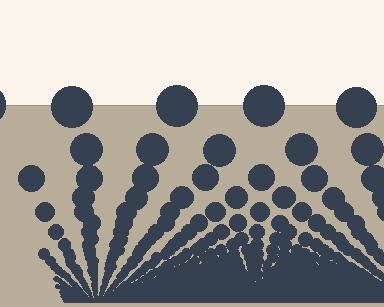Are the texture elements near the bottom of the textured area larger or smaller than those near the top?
Smaller. The gradient is inverted — elements near the bottom are smaller and denser.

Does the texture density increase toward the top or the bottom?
Density increases toward the bottom.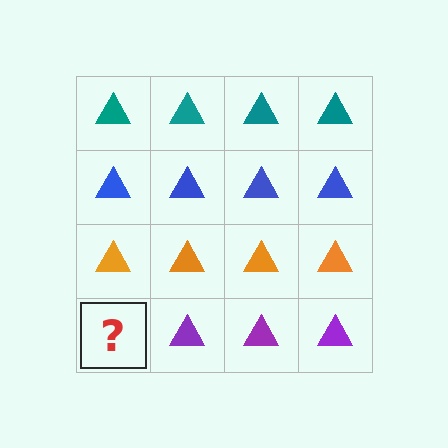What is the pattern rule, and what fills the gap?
The rule is that each row has a consistent color. The gap should be filled with a purple triangle.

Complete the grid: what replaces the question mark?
The question mark should be replaced with a purple triangle.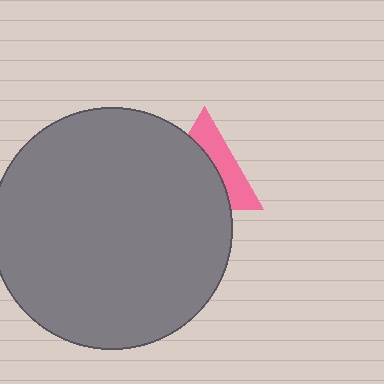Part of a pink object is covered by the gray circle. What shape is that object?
It is a triangle.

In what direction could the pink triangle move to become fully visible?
The pink triangle could move toward the upper-right. That would shift it out from behind the gray circle entirely.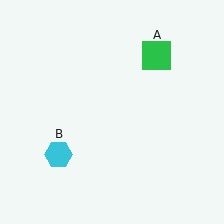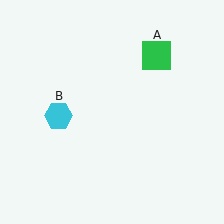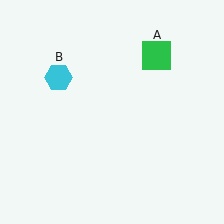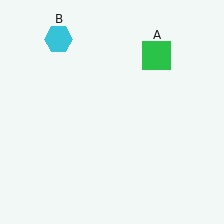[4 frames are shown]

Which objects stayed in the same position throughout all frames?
Green square (object A) remained stationary.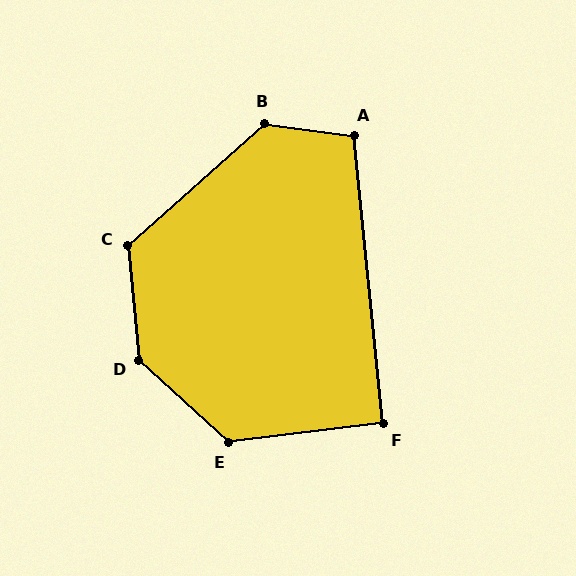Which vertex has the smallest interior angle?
F, at approximately 91 degrees.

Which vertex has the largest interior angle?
D, at approximately 138 degrees.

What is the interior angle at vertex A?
Approximately 104 degrees (obtuse).